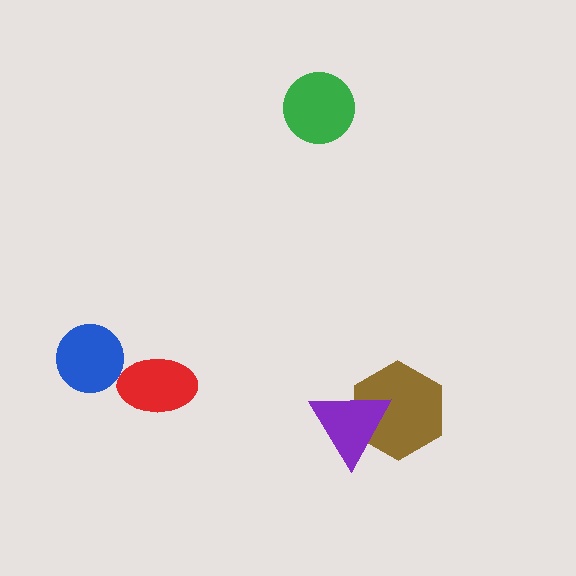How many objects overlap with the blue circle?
0 objects overlap with the blue circle.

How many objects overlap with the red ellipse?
0 objects overlap with the red ellipse.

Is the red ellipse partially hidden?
No, no other shape covers it.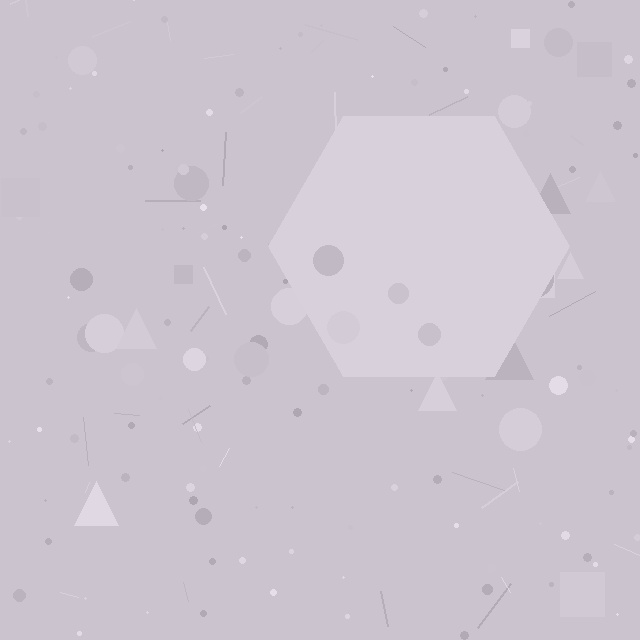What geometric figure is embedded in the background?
A hexagon is embedded in the background.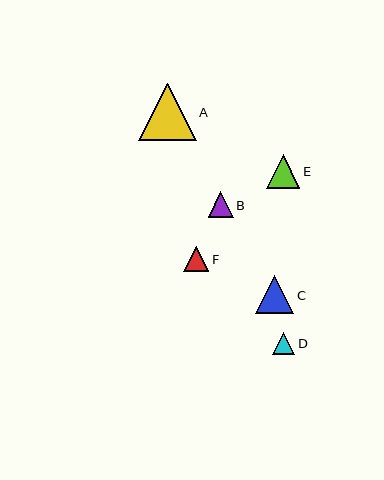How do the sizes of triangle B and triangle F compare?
Triangle B and triangle F are approximately the same size.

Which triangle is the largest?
Triangle A is the largest with a size of approximately 57 pixels.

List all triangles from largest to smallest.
From largest to smallest: A, C, E, B, F, D.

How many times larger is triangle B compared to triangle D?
Triangle B is approximately 1.1 times the size of triangle D.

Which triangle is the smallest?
Triangle D is the smallest with a size of approximately 22 pixels.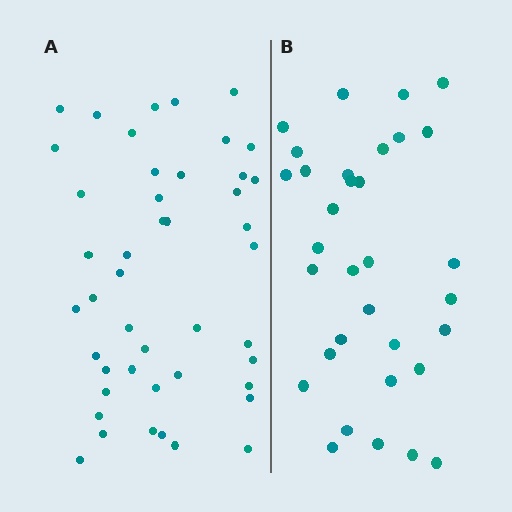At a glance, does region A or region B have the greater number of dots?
Region A (the left region) has more dots.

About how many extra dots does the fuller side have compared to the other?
Region A has roughly 12 or so more dots than region B.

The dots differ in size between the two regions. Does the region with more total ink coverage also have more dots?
No. Region B has more total ink coverage because its dots are larger, but region A actually contains more individual dots. Total area can be misleading — the number of items is what matters here.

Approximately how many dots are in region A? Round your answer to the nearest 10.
About 40 dots. (The exact count is 45, which rounds to 40.)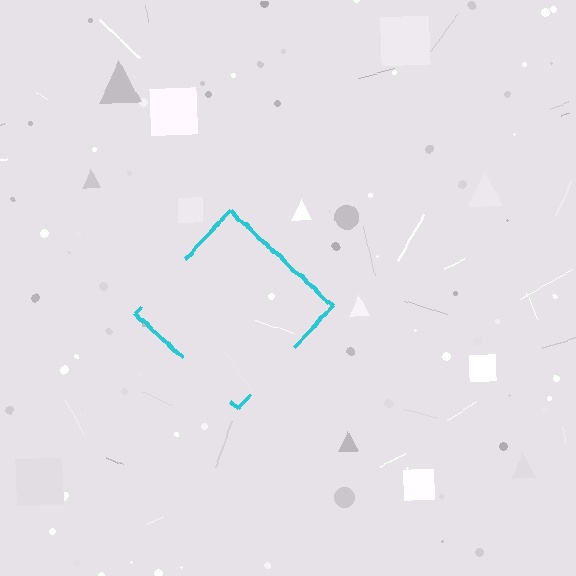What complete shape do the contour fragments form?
The contour fragments form a diamond.